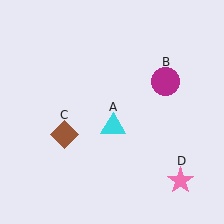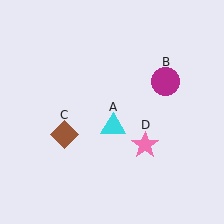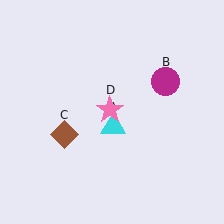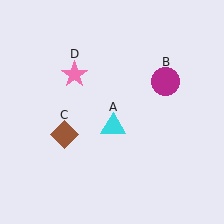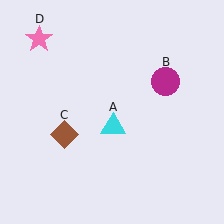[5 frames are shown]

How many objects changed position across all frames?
1 object changed position: pink star (object D).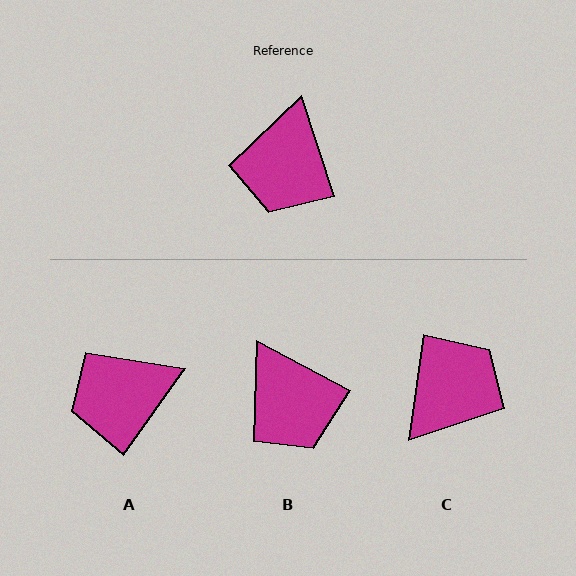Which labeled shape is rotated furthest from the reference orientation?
C, about 154 degrees away.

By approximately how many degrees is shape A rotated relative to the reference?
Approximately 53 degrees clockwise.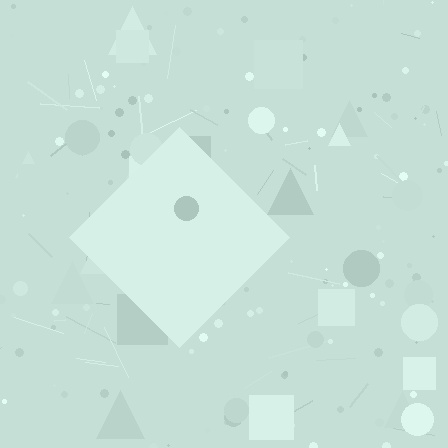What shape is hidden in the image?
A diamond is hidden in the image.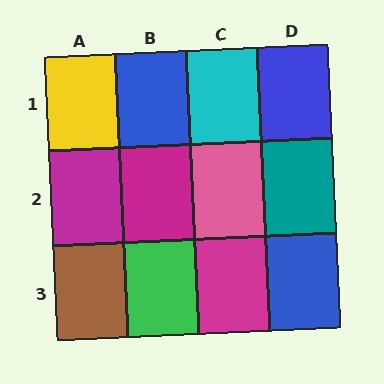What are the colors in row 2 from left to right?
Magenta, magenta, pink, teal.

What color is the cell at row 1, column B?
Blue.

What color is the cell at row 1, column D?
Blue.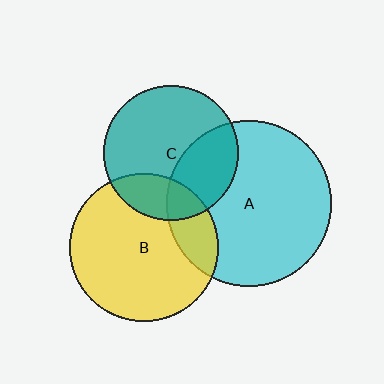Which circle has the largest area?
Circle A (cyan).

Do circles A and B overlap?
Yes.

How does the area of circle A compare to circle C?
Approximately 1.5 times.